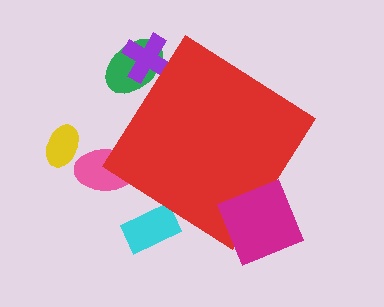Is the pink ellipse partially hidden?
Yes, the pink ellipse is partially hidden behind the red diamond.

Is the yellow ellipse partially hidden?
No, the yellow ellipse is fully visible.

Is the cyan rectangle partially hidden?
Yes, the cyan rectangle is partially hidden behind the red diamond.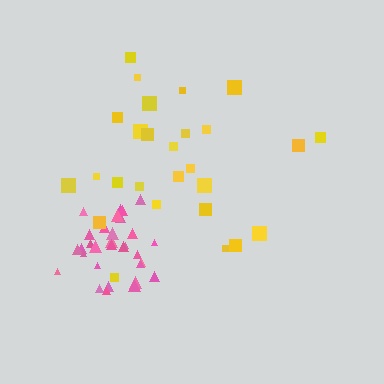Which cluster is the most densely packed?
Pink.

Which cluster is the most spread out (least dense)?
Yellow.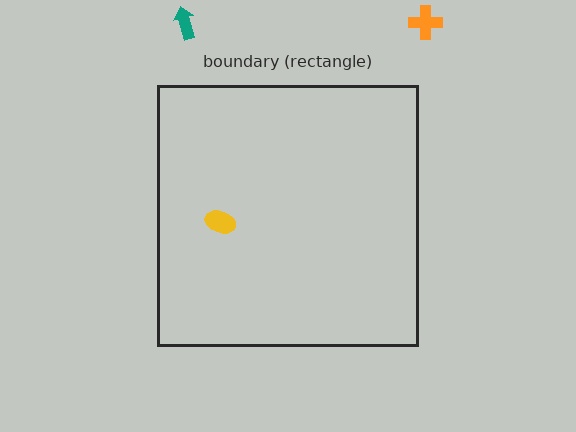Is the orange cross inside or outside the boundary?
Outside.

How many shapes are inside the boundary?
1 inside, 2 outside.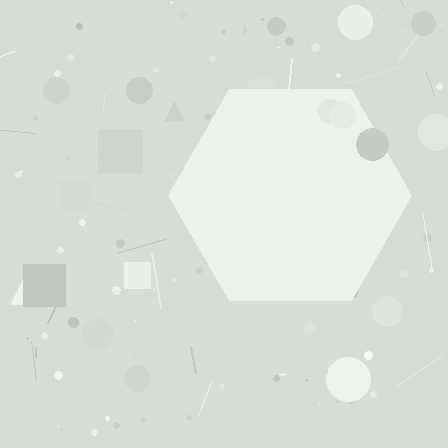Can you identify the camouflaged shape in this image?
The camouflaged shape is a hexagon.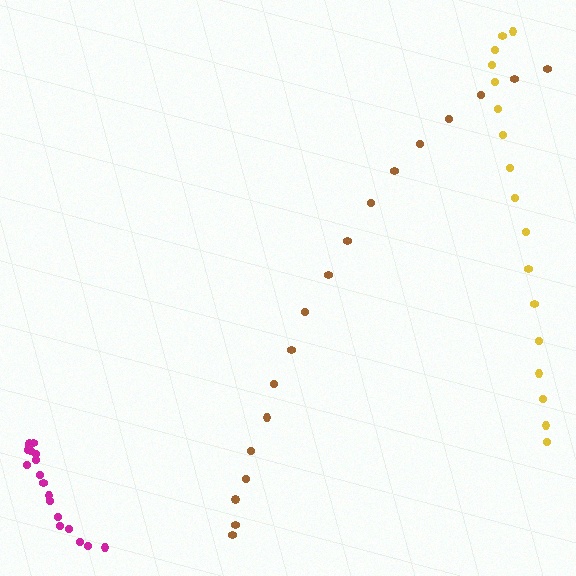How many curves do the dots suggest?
There are 3 distinct paths.